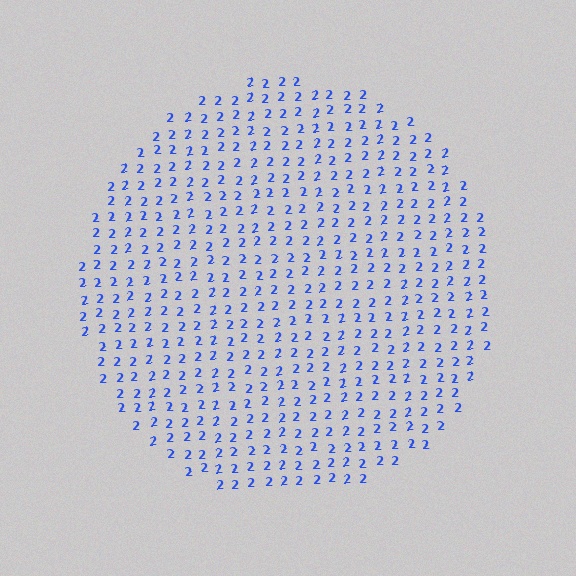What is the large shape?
The large shape is a circle.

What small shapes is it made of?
It is made of small digit 2's.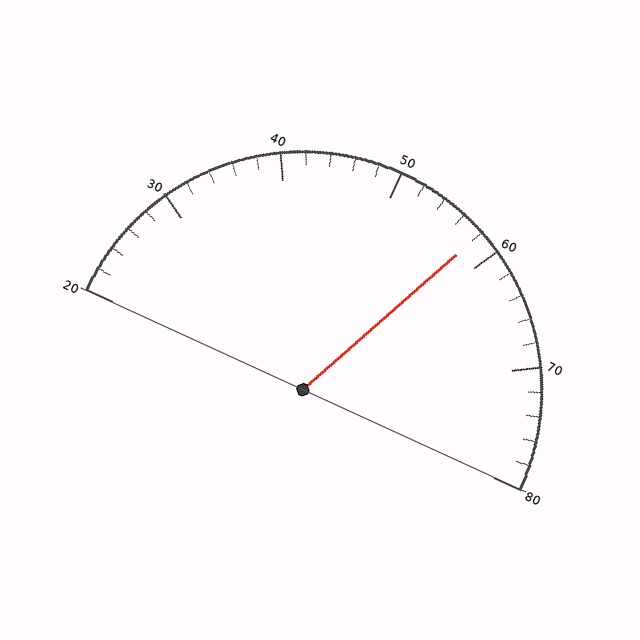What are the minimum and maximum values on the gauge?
The gauge ranges from 20 to 80.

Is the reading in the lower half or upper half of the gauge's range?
The reading is in the upper half of the range (20 to 80).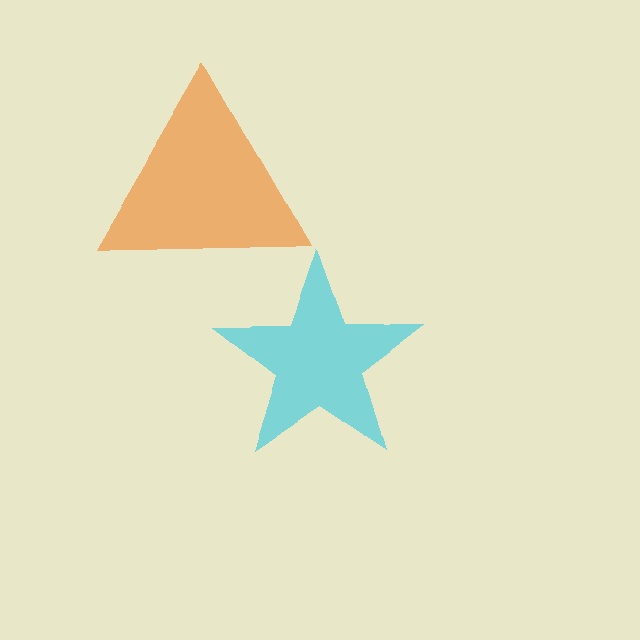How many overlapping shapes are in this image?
There are 2 overlapping shapes in the image.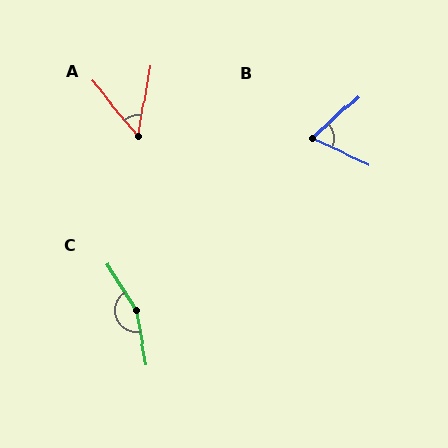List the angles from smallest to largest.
A (50°), B (67°), C (158°).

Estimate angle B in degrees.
Approximately 67 degrees.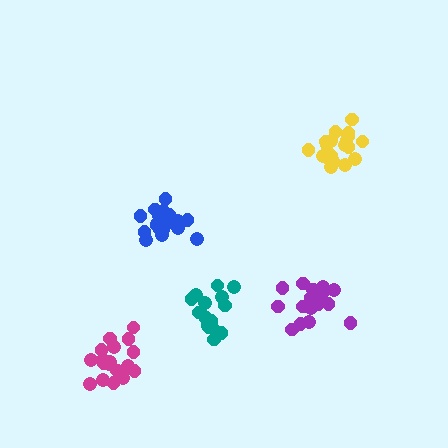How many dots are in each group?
Group 1: 19 dots, Group 2: 20 dots, Group 3: 19 dots, Group 4: 19 dots, Group 5: 15 dots (92 total).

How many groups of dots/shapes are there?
There are 5 groups.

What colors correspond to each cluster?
The clusters are colored: blue, magenta, yellow, purple, teal.